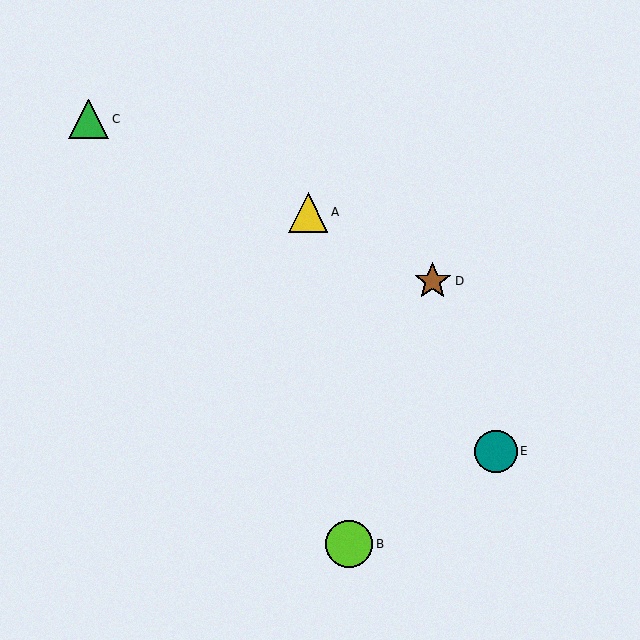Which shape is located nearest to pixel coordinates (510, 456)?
The teal circle (labeled E) at (496, 452) is nearest to that location.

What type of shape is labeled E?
Shape E is a teal circle.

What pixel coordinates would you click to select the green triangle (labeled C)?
Click at (89, 119) to select the green triangle C.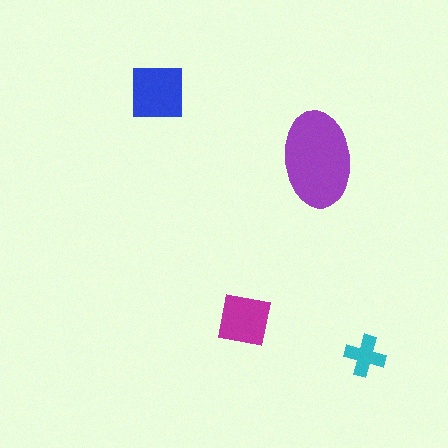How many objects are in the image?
There are 4 objects in the image.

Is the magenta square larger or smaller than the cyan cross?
Larger.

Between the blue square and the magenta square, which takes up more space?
The blue square.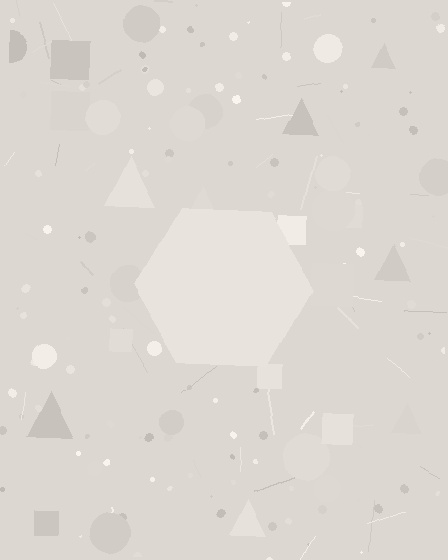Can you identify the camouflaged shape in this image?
The camouflaged shape is a hexagon.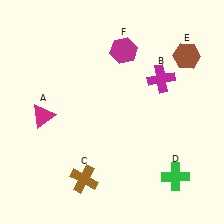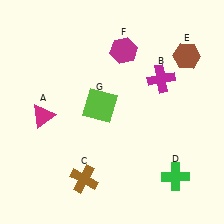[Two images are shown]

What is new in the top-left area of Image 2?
A lime square (G) was added in the top-left area of Image 2.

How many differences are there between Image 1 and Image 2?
There is 1 difference between the two images.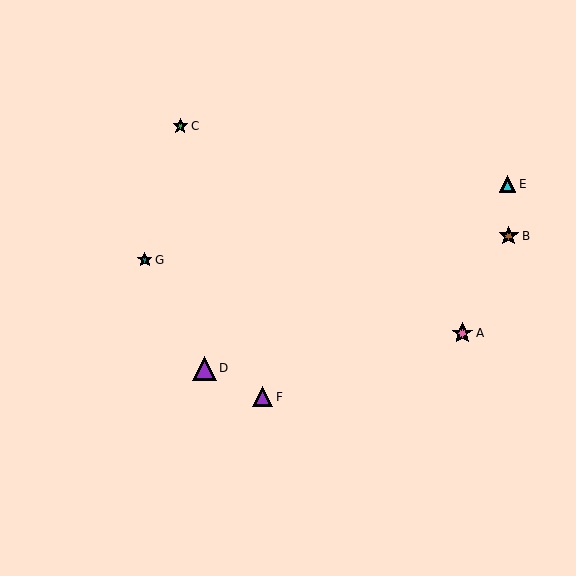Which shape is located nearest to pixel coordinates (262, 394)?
The purple triangle (labeled F) at (263, 397) is nearest to that location.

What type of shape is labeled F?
Shape F is a purple triangle.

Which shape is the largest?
The purple triangle (labeled D) is the largest.